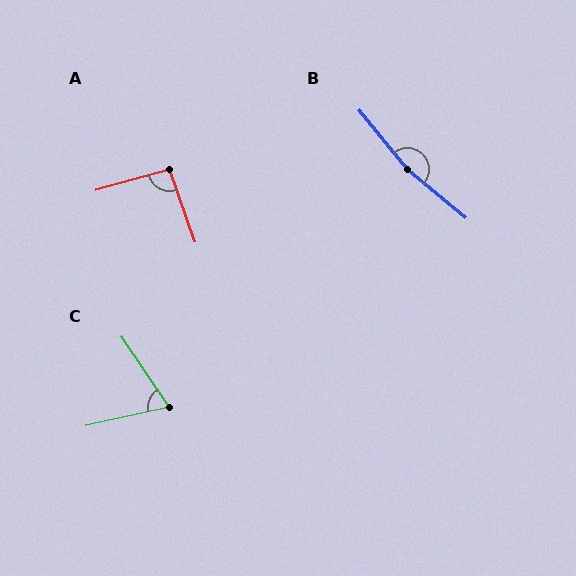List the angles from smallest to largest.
C (69°), A (94°), B (169°).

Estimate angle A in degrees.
Approximately 94 degrees.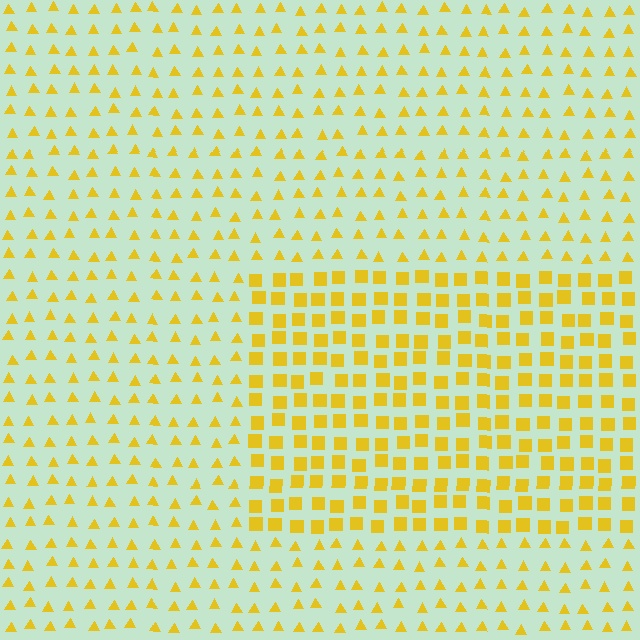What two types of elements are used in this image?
The image uses squares inside the rectangle region and triangles outside it.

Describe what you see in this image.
The image is filled with small yellow elements arranged in a uniform grid. A rectangle-shaped region contains squares, while the surrounding area contains triangles. The boundary is defined purely by the change in element shape.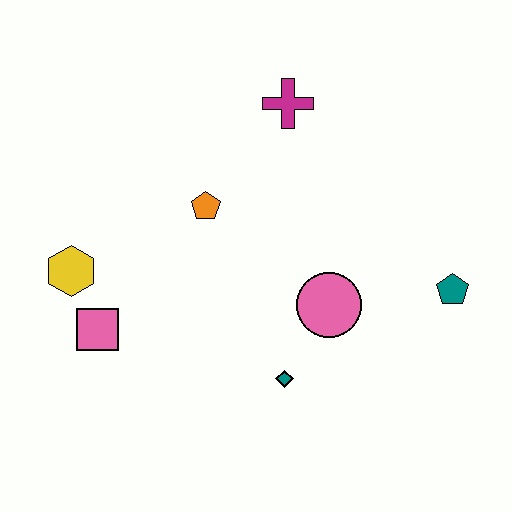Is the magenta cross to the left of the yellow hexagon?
No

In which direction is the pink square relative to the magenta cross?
The pink square is below the magenta cross.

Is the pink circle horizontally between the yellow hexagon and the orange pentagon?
No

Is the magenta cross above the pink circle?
Yes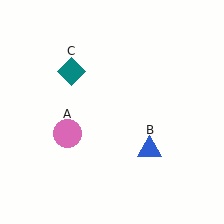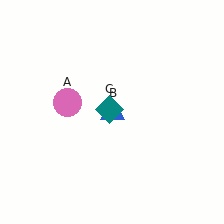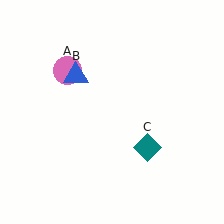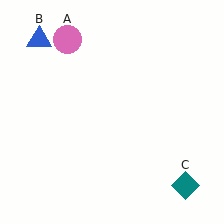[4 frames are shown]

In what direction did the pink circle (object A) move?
The pink circle (object A) moved up.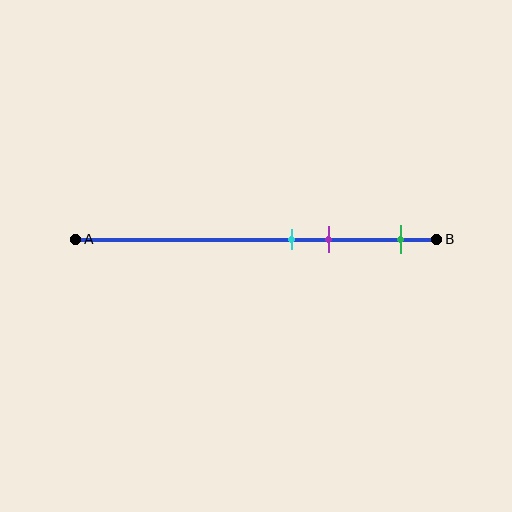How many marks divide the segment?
There are 3 marks dividing the segment.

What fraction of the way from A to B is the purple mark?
The purple mark is approximately 70% (0.7) of the way from A to B.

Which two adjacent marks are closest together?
The cyan and purple marks are the closest adjacent pair.